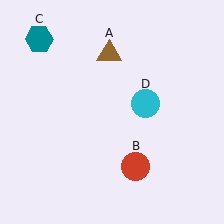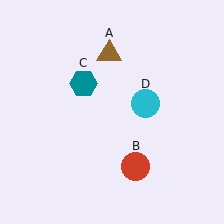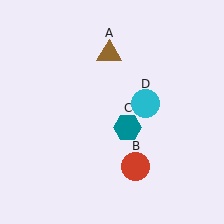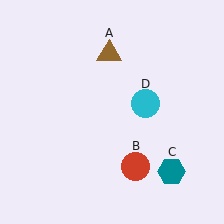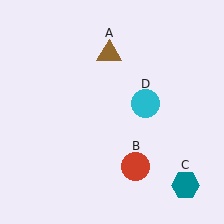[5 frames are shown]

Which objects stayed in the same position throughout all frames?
Brown triangle (object A) and red circle (object B) and cyan circle (object D) remained stationary.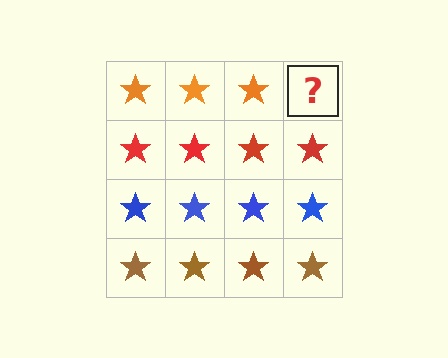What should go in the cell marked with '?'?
The missing cell should contain an orange star.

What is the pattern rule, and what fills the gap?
The rule is that each row has a consistent color. The gap should be filled with an orange star.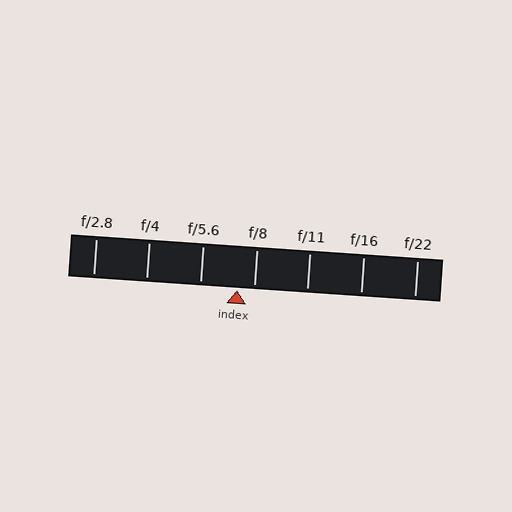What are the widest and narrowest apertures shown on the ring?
The widest aperture shown is f/2.8 and the narrowest is f/22.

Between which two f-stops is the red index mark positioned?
The index mark is between f/5.6 and f/8.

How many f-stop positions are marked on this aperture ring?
There are 7 f-stop positions marked.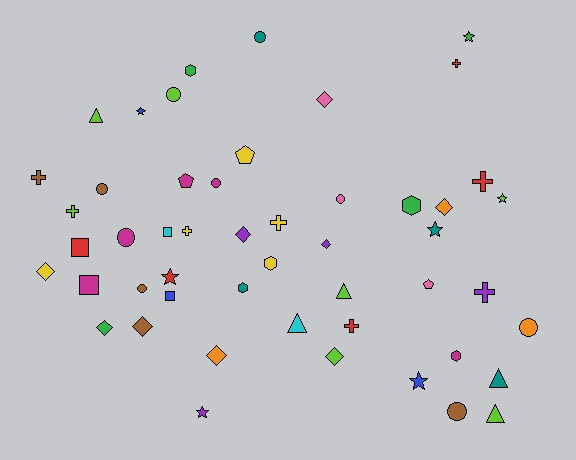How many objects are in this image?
There are 50 objects.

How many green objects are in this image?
There are 4 green objects.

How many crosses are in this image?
There are 8 crosses.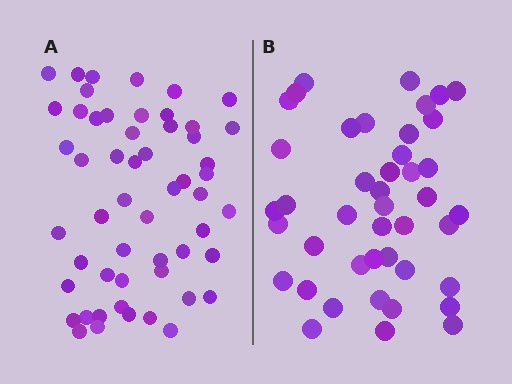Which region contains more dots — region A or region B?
Region A (the left region) has more dots.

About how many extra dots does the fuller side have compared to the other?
Region A has roughly 12 or so more dots than region B.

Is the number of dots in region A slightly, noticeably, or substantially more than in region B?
Region A has noticeably more, but not dramatically so. The ratio is roughly 1.3 to 1.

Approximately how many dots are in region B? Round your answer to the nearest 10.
About 40 dots. (The exact count is 43, which rounds to 40.)